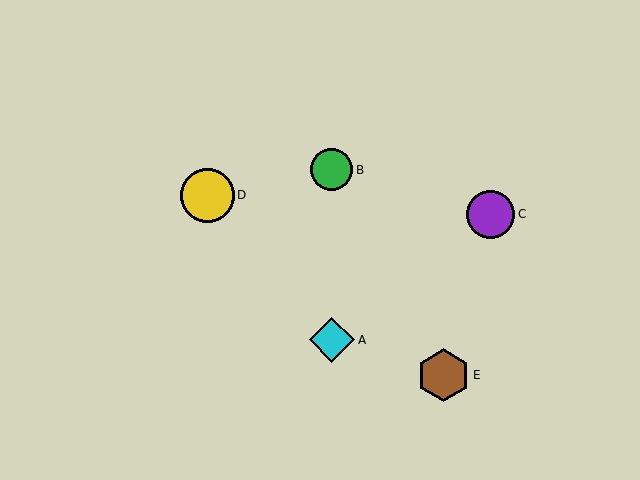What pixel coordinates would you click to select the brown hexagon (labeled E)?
Click at (443, 375) to select the brown hexagon E.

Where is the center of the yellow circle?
The center of the yellow circle is at (207, 195).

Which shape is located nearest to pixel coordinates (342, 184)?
The green circle (labeled B) at (331, 170) is nearest to that location.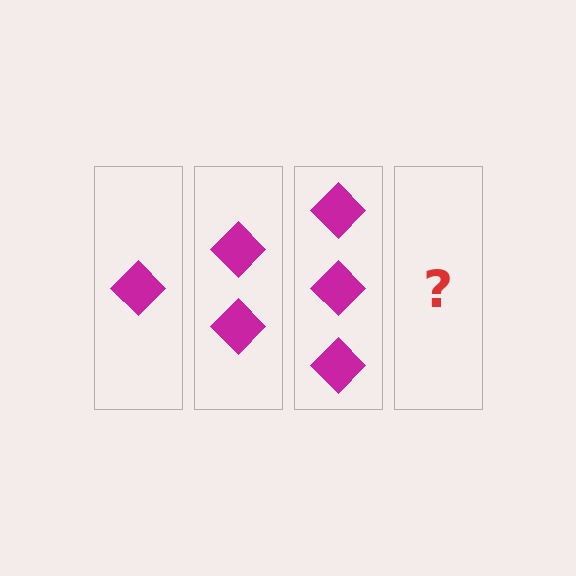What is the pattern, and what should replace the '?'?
The pattern is that each step adds one more diamond. The '?' should be 4 diamonds.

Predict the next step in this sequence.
The next step is 4 diamonds.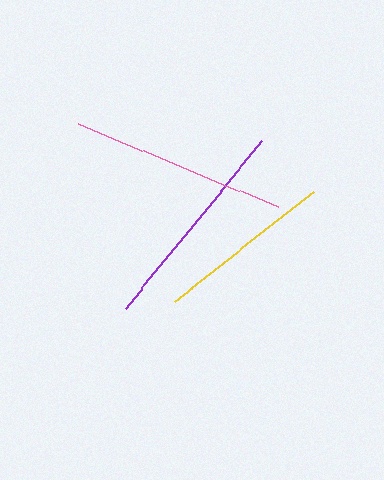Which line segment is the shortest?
The yellow line is the shortest at approximately 177 pixels.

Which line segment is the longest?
The pink line is the longest at approximately 217 pixels.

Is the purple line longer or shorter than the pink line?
The pink line is longer than the purple line.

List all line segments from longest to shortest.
From longest to shortest: pink, purple, yellow.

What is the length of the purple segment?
The purple segment is approximately 216 pixels long.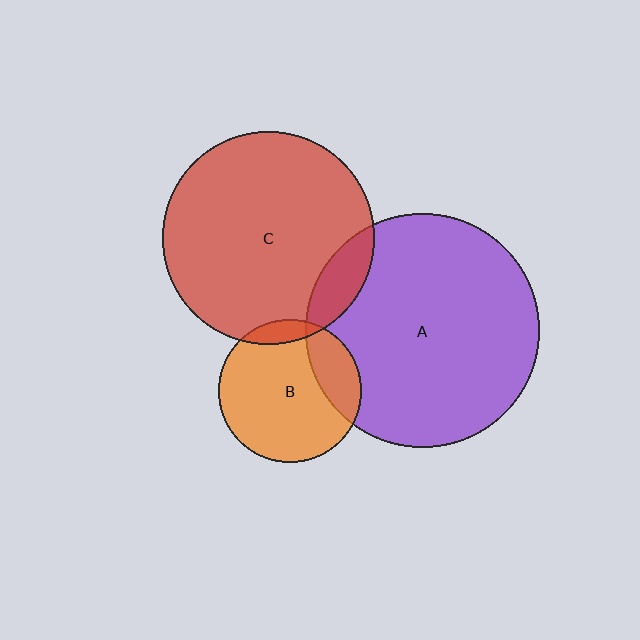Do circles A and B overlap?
Yes.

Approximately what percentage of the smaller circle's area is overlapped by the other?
Approximately 20%.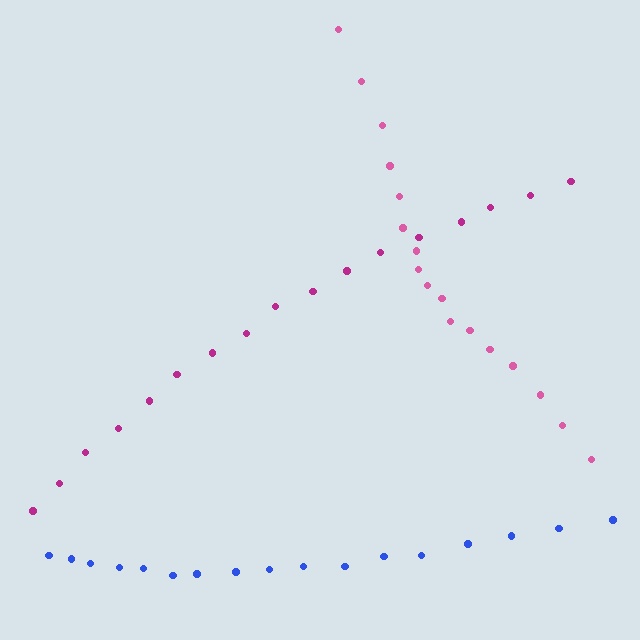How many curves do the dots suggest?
There are 3 distinct paths.